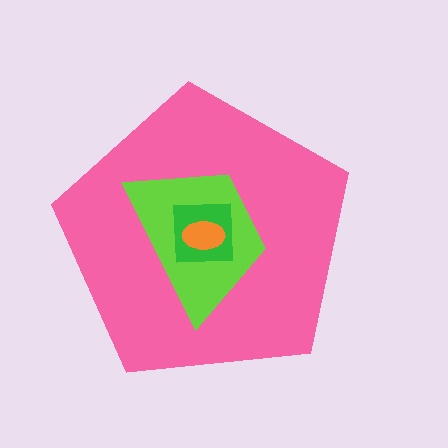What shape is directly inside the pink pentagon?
The lime trapezoid.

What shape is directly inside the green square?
The orange ellipse.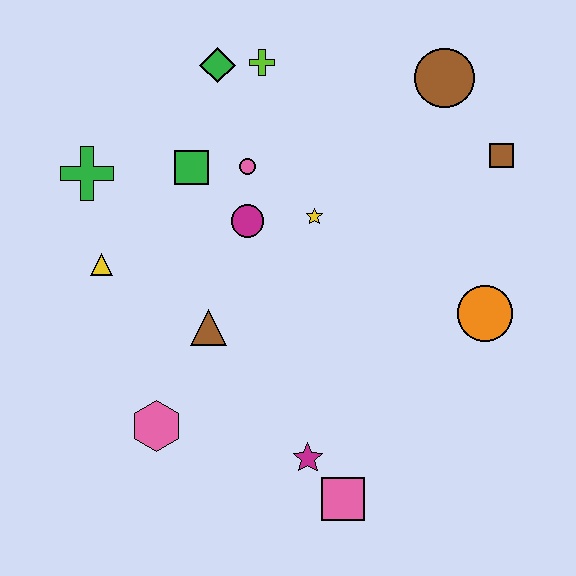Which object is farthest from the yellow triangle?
The brown square is farthest from the yellow triangle.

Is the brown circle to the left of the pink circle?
No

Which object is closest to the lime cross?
The green diamond is closest to the lime cross.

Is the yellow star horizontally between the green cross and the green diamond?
No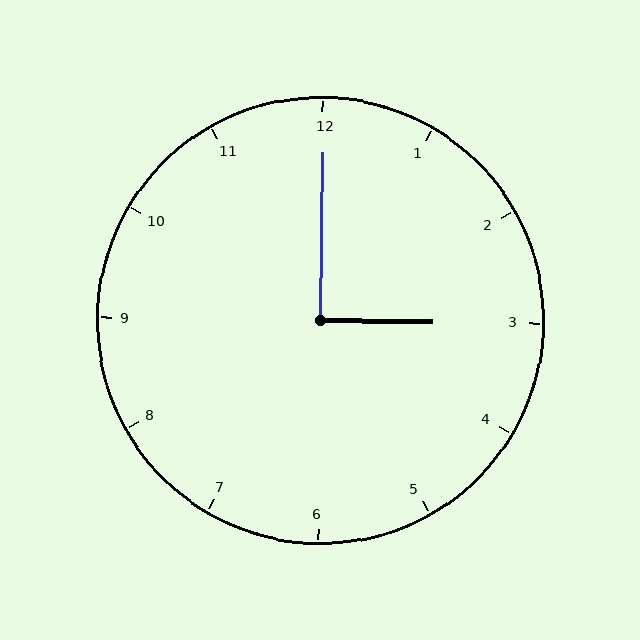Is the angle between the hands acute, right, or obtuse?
It is right.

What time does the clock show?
3:00.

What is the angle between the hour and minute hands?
Approximately 90 degrees.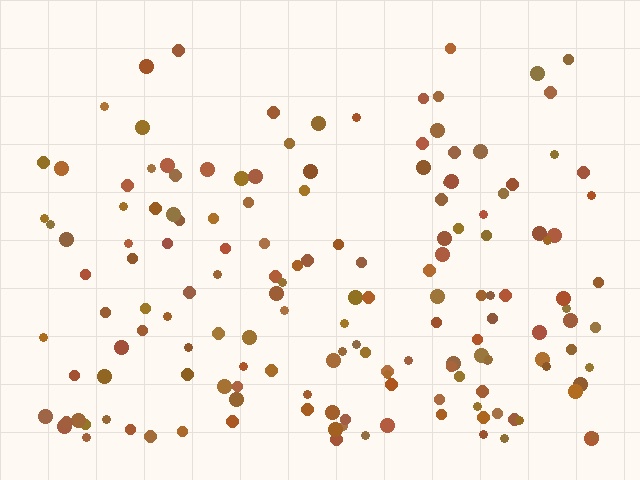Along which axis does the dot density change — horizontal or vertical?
Vertical.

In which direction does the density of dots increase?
From top to bottom, with the bottom side densest.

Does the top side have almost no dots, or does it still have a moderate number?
Still a moderate number, just noticeably fewer than the bottom.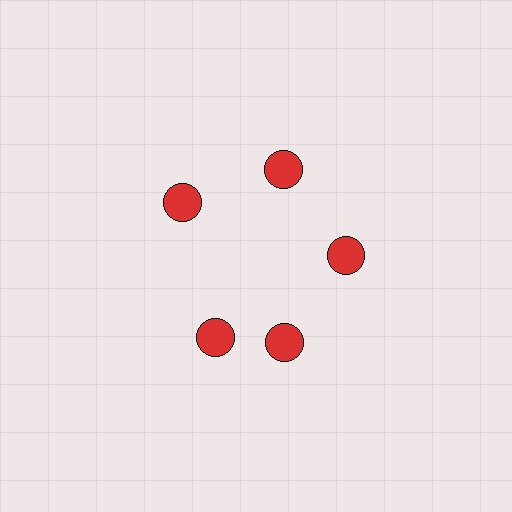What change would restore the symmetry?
The symmetry would be restored by rotating it back into even spacing with its neighbors so that all 5 circles sit at equal angles and equal distance from the center.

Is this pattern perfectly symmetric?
No. The 5 red circles are arranged in a ring, but one element near the 8 o'clock position is rotated out of alignment along the ring, breaking the 5-fold rotational symmetry.